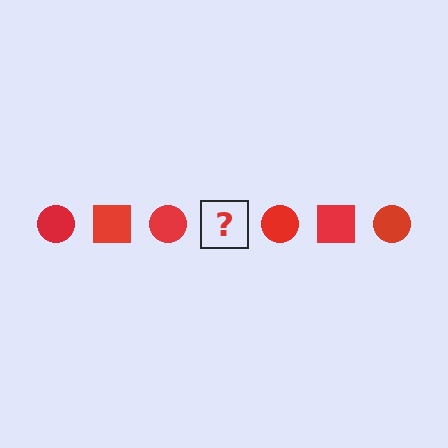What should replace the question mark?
The question mark should be replaced with a red square.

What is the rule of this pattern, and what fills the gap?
The rule is that the pattern cycles through circle, square shapes in red. The gap should be filled with a red square.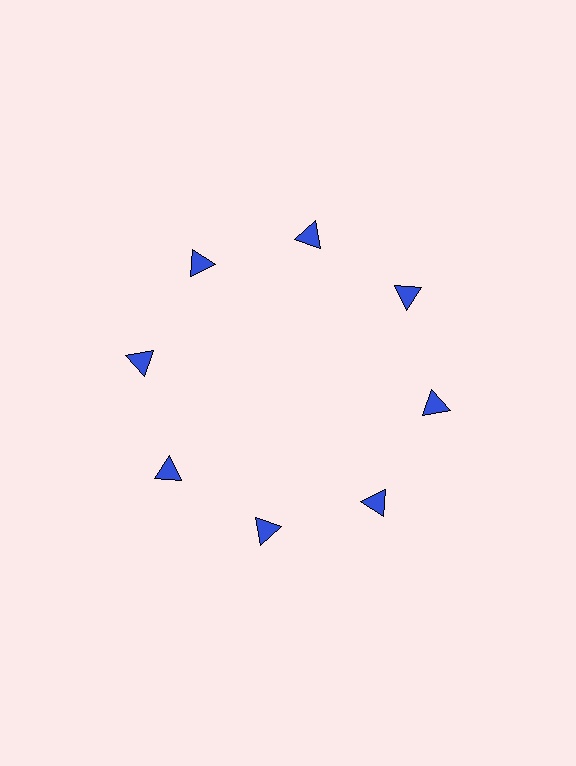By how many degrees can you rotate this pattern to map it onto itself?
The pattern maps onto itself every 45 degrees of rotation.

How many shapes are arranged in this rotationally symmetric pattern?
There are 8 shapes, arranged in 8 groups of 1.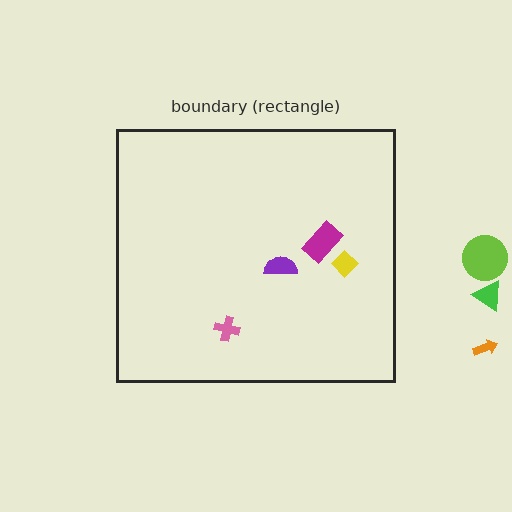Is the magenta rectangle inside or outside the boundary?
Inside.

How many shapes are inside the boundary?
4 inside, 3 outside.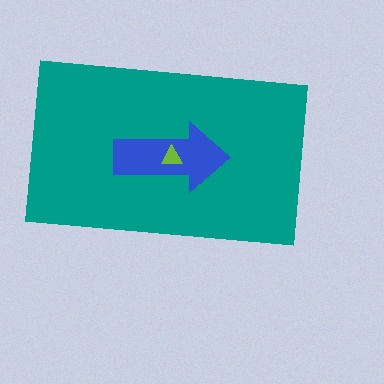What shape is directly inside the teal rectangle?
The blue arrow.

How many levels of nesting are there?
3.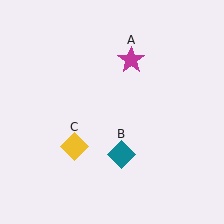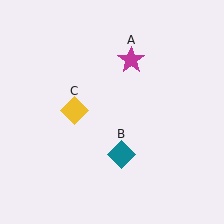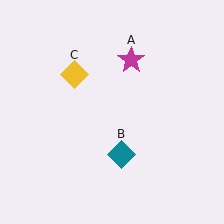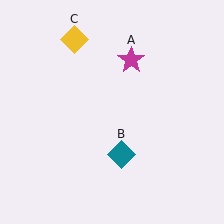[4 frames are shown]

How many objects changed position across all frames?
1 object changed position: yellow diamond (object C).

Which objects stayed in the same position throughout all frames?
Magenta star (object A) and teal diamond (object B) remained stationary.